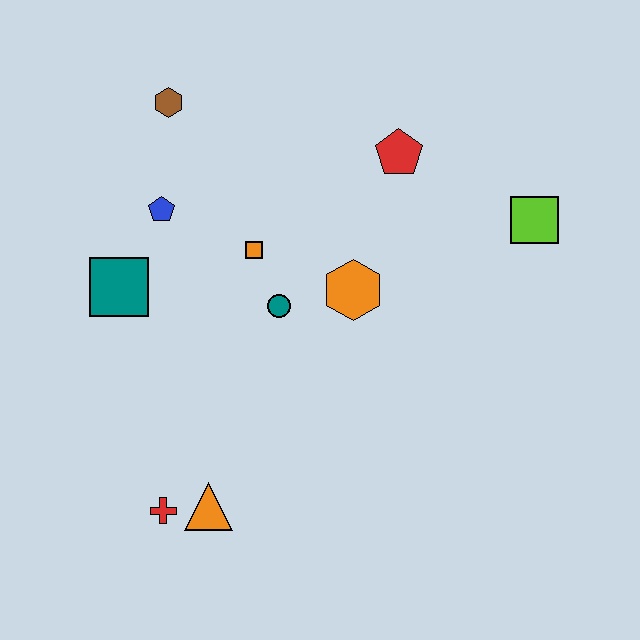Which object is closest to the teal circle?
The orange square is closest to the teal circle.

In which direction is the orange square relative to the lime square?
The orange square is to the left of the lime square.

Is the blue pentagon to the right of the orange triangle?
No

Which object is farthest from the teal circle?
The lime square is farthest from the teal circle.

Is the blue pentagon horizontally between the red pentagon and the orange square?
No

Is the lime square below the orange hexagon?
No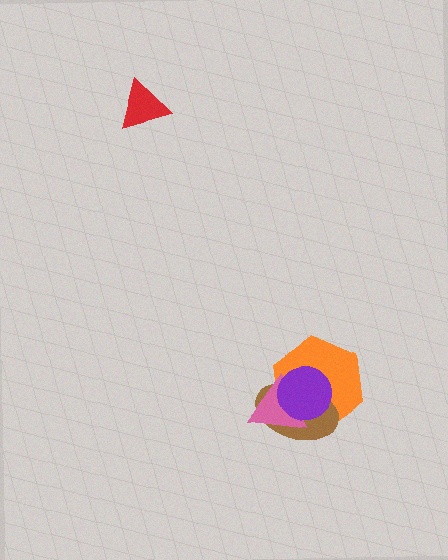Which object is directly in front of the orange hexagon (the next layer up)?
The brown ellipse is directly in front of the orange hexagon.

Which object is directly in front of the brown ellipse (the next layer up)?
The pink triangle is directly in front of the brown ellipse.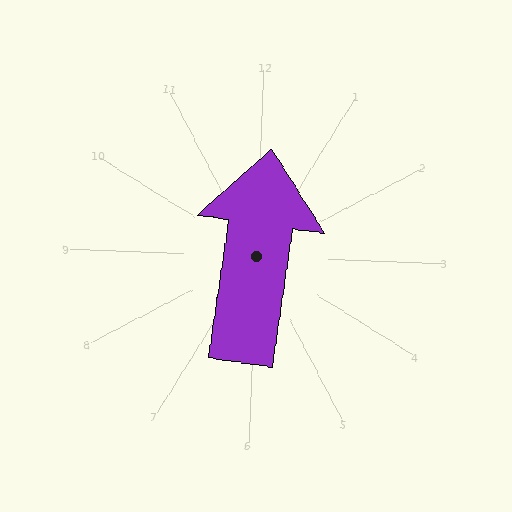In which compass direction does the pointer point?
North.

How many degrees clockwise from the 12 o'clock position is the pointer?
Approximately 6 degrees.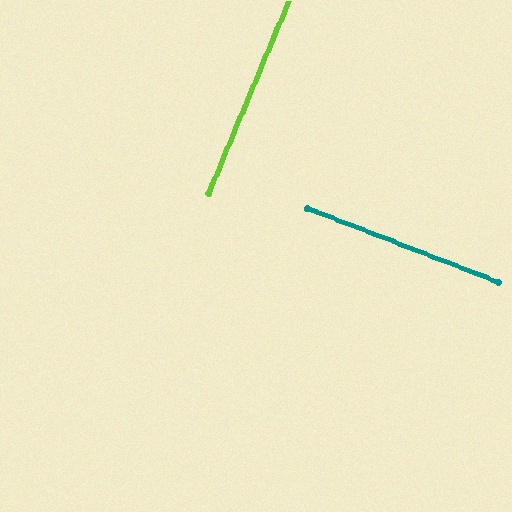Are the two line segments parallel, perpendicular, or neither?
Perpendicular — they meet at approximately 89°.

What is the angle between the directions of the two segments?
Approximately 89 degrees.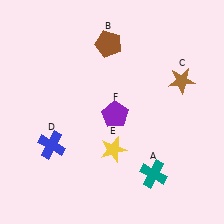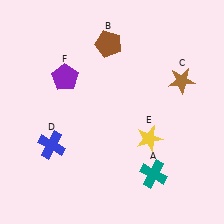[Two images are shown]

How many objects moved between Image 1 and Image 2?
2 objects moved between the two images.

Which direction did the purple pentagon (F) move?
The purple pentagon (F) moved left.